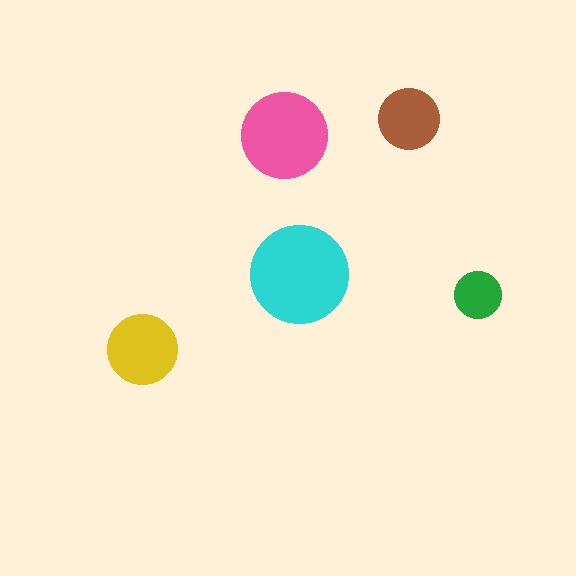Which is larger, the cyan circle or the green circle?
The cyan one.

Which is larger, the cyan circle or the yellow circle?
The cyan one.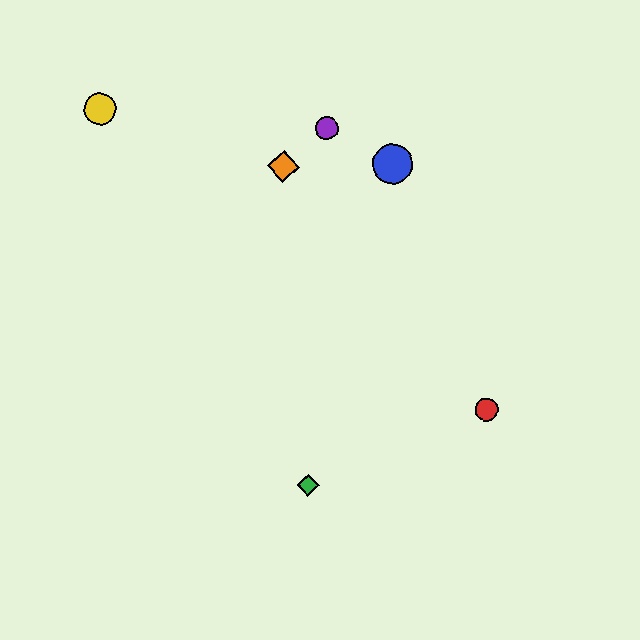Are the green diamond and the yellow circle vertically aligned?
No, the green diamond is at x≈308 and the yellow circle is at x≈100.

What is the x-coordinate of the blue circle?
The blue circle is at x≈393.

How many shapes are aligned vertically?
2 shapes (the green diamond, the purple circle) are aligned vertically.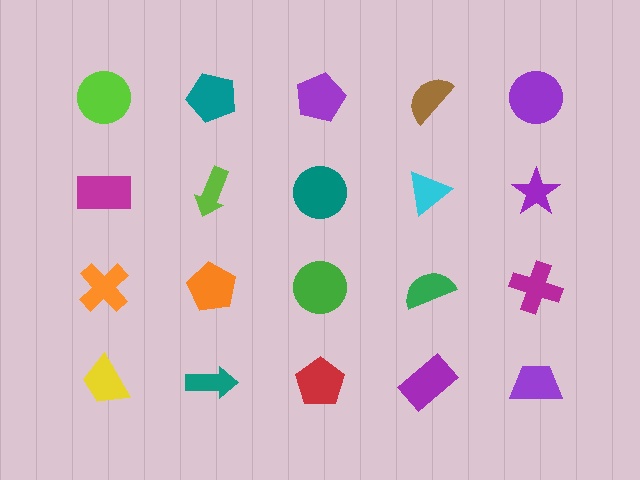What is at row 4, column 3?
A red pentagon.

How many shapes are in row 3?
5 shapes.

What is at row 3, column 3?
A green circle.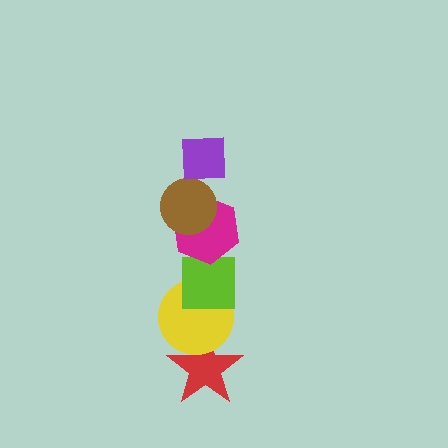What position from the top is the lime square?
The lime square is 4th from the top.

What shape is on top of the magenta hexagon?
The brown circle is on top of the magenta hexagon.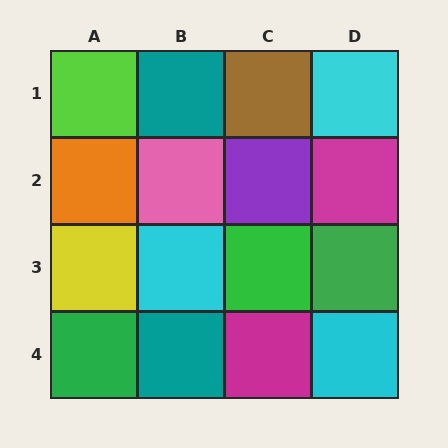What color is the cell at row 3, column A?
Yellow.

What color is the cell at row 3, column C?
Green.